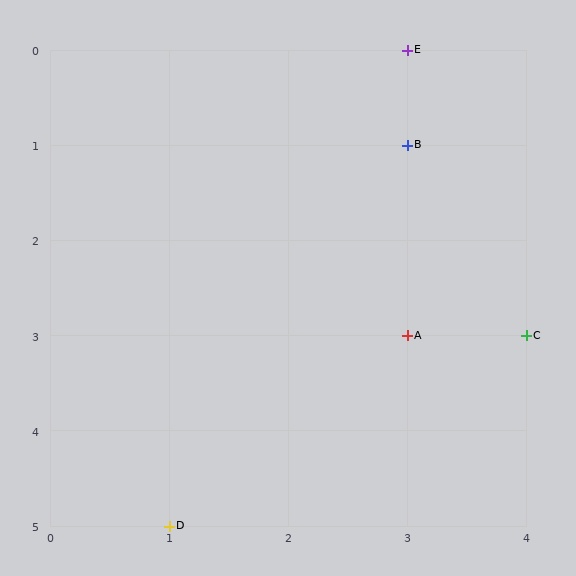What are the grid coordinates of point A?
Point A is at grid coordinates (3, 3).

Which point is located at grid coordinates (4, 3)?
Point C is at (4, 3).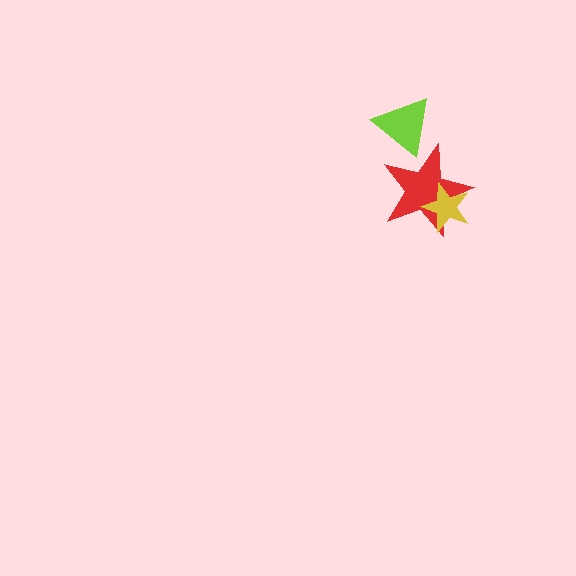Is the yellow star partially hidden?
No, no other shape covers it.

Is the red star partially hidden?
Yes, it is partially covered by another shape.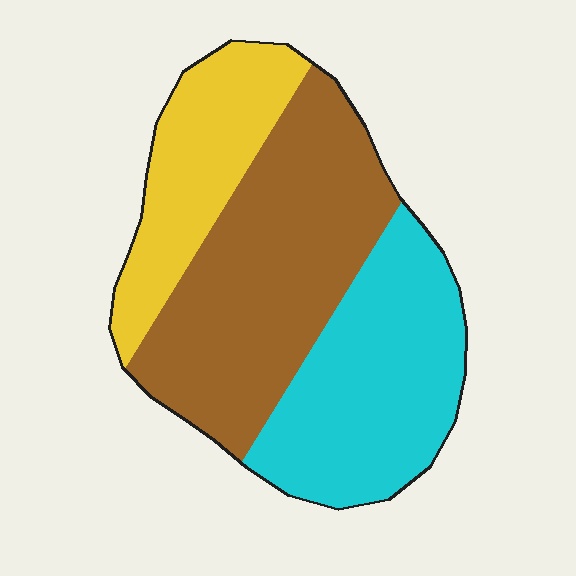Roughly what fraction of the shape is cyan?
Cyan takes up about one third (1/3) of the shape.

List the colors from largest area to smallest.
From largest to smallest: brown, cyan, yellow.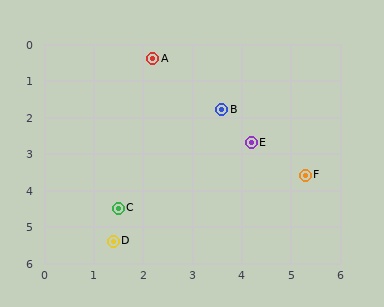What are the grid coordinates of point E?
Point E is at approximately (4.2, 2.7).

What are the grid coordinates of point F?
Point F is at approximately (5.3, 3.6).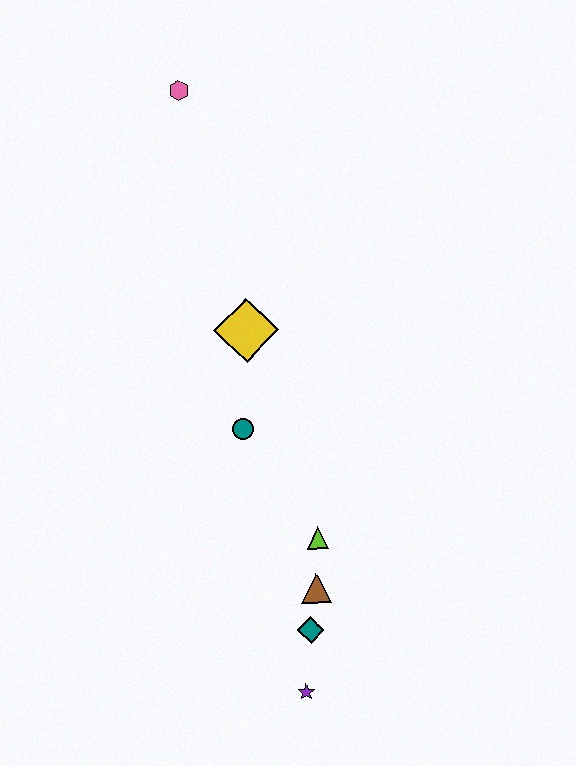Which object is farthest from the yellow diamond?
The purple star is farthest from the yellow diamond.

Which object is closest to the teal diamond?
The brown triangle is closest to the teal diamond.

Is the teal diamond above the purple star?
Yes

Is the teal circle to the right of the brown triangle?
No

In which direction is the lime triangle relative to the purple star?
The lime triangle is above the purple star.